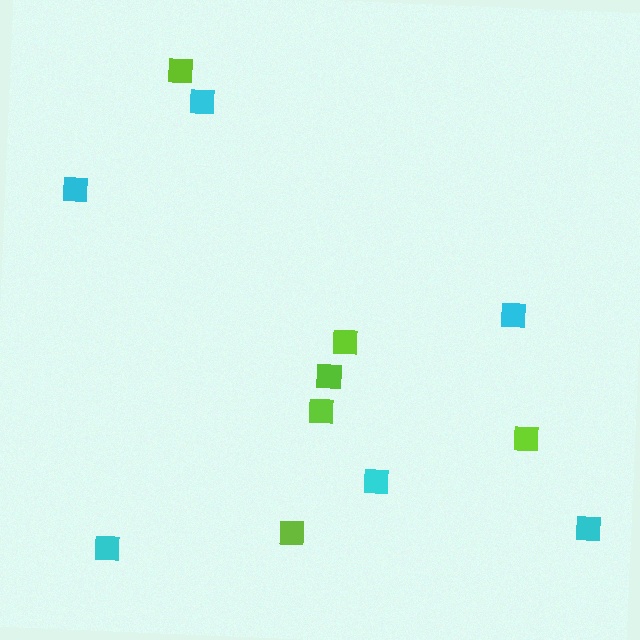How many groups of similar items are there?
There are 2 groups: one group of lime squares (6) and one group of cyan squares (6).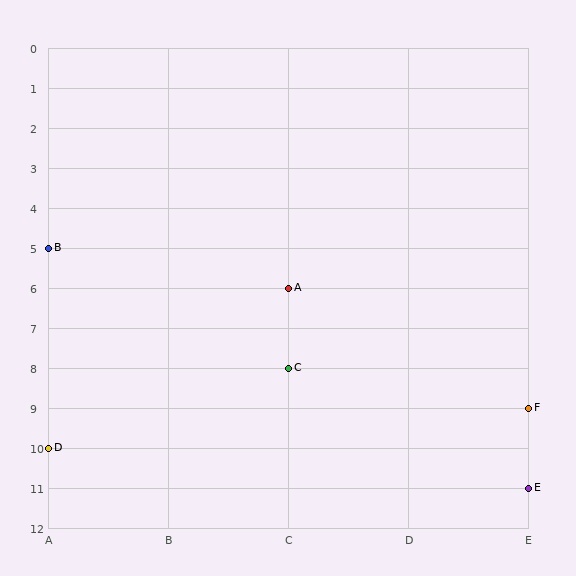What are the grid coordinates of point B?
Point B is at grid coordinates (A, 5).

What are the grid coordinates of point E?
Point E is at grid coordinates (E, 11).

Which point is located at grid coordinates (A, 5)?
Point B is at (A, 5).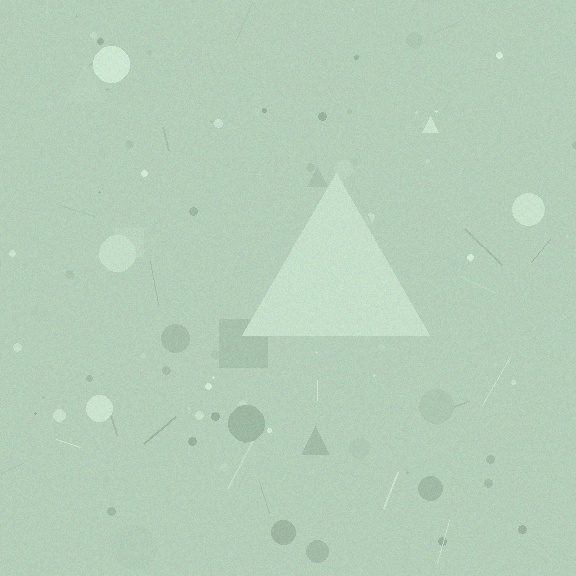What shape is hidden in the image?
A triangle is hidden in the image.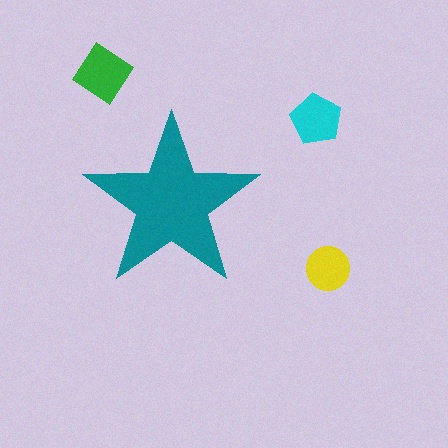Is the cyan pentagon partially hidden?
No, the cyan pentagon is fully visible.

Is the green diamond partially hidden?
No, the green diamond is fully visible.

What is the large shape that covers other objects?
A teal star.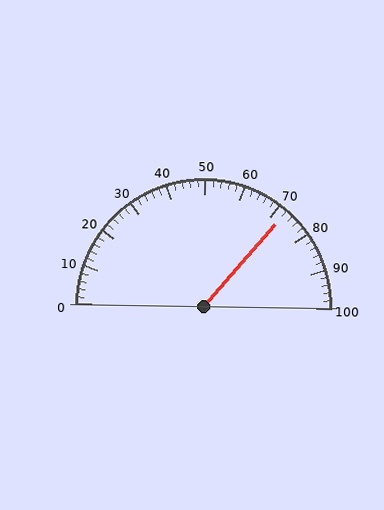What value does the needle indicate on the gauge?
The needle indicates approximately 72.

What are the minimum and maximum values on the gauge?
The gauge ranges from 0 to 100.